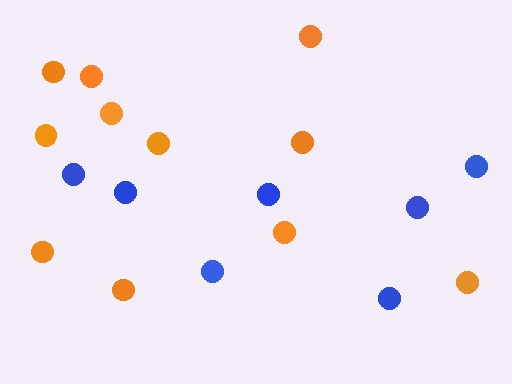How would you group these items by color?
There are 2 groups: one group of blue circles (7) and one group of orange circles (11).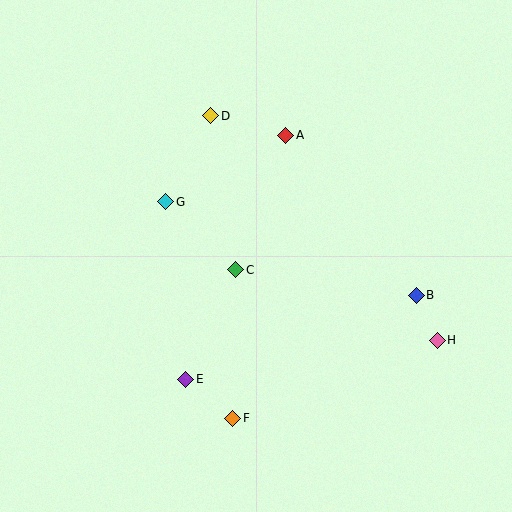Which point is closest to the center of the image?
Point C at (236, 270) is closest to the center.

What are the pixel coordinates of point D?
Point D is at (211, 116).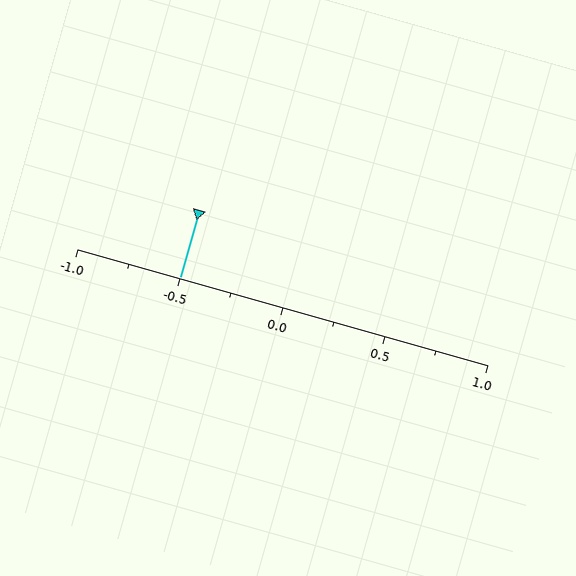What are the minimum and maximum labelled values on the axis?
The axis runs from -1.0 to 1.0.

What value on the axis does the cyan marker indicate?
The marker indicates approximately -0.5.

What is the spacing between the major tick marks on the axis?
The major ticks are spaced 0.5 apart.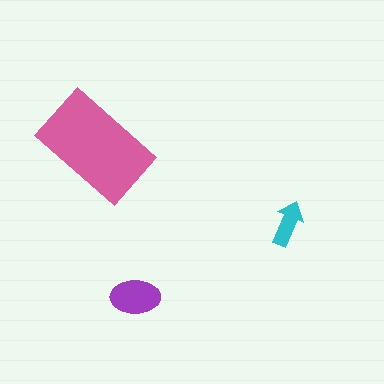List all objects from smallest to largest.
The cyan arrow, the purple ellipse, the pink rectangle.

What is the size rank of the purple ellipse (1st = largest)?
2nd.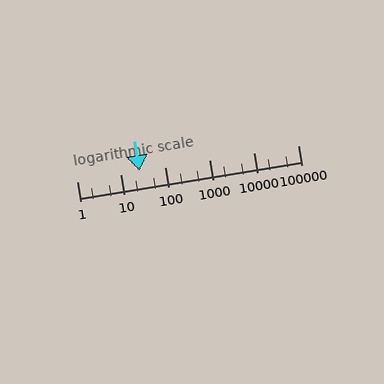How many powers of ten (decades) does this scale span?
The scale spans 5 decades, from 1 to 100000.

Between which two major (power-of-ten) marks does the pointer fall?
The pointer is between 10 and 100.